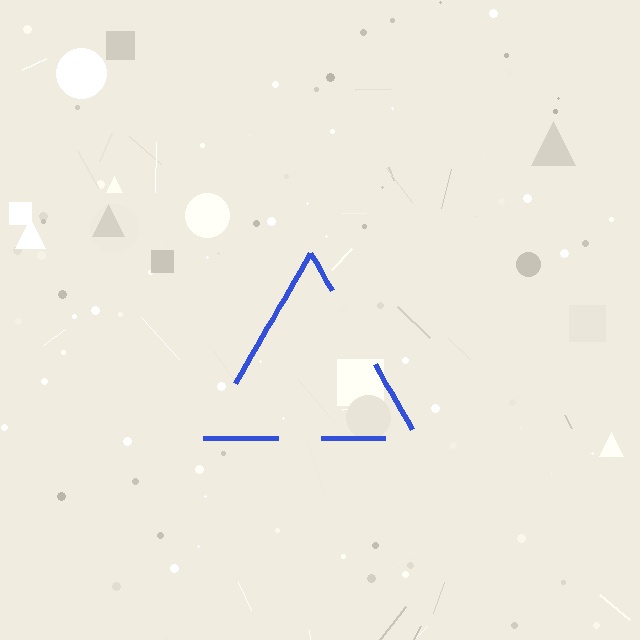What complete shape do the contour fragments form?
The contour fragments form a triangle.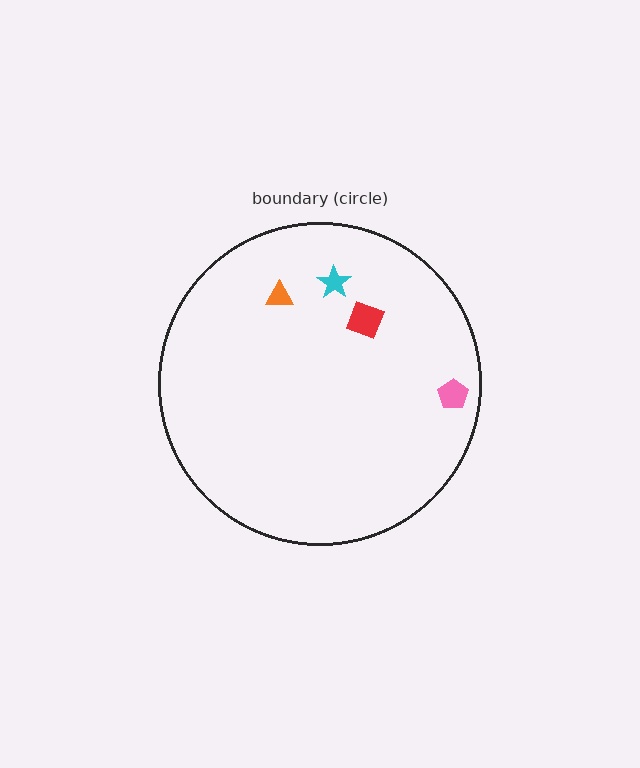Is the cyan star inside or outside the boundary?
Inside.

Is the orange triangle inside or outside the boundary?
Inside.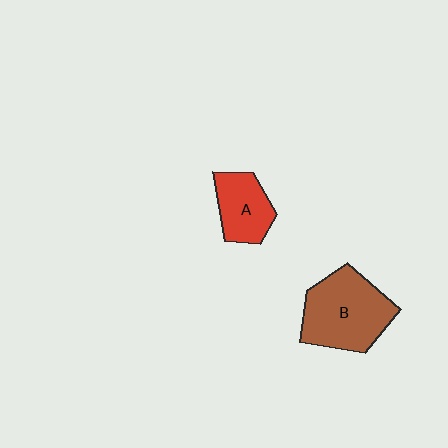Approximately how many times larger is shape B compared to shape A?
Approximately 1.7 times.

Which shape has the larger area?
Shape B (brown).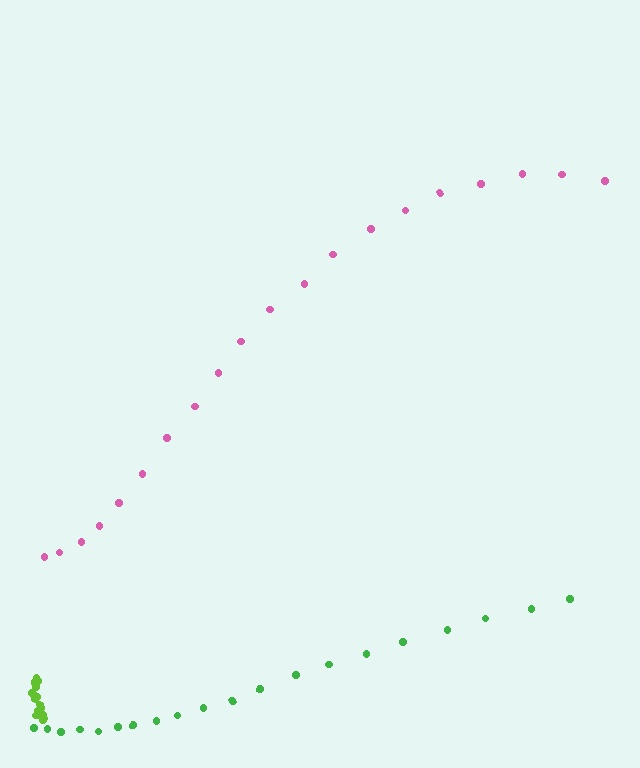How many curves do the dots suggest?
There are 3 distinct paths.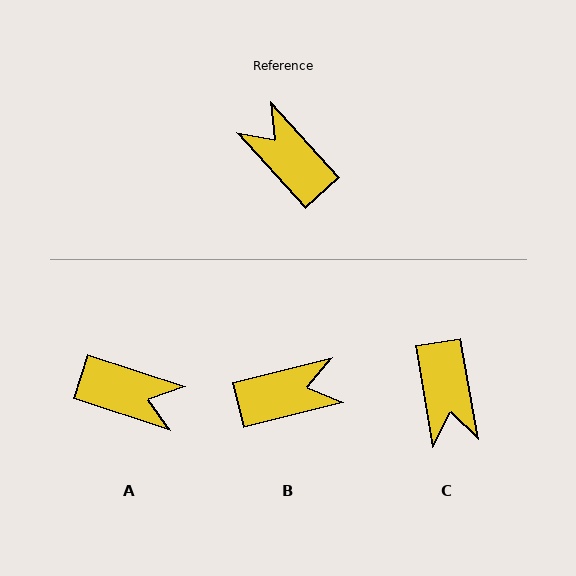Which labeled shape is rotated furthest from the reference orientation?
A, about 151 degrees away.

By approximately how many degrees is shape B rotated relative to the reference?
Approximately 118 degrees clockwise.